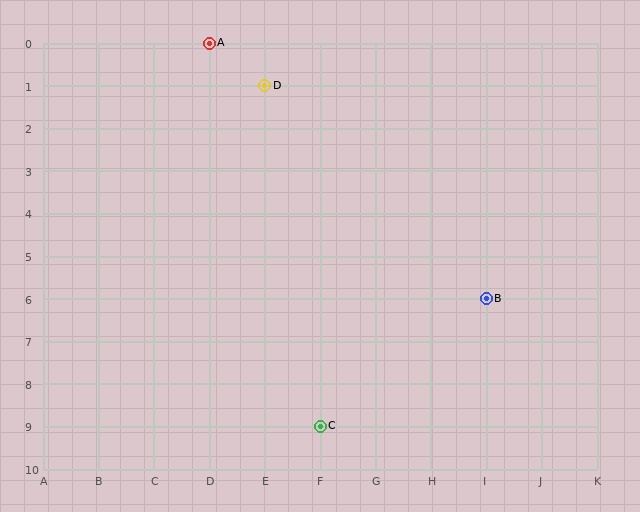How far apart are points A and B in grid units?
Points A and B are 5 columns and 6 rows apart (about 7.8 grid units diagonally).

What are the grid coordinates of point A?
Point A is at grid coordinates (D, 0).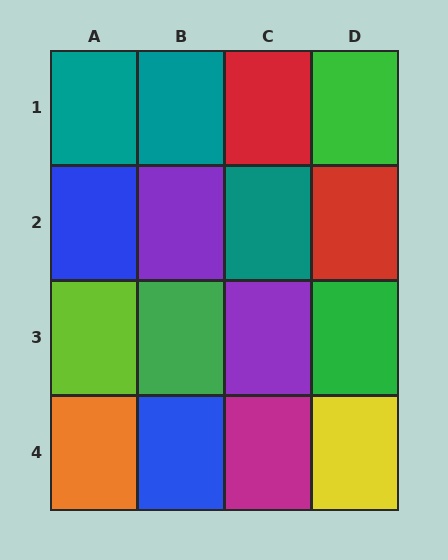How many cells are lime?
1 cell is lime.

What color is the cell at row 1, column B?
Teal.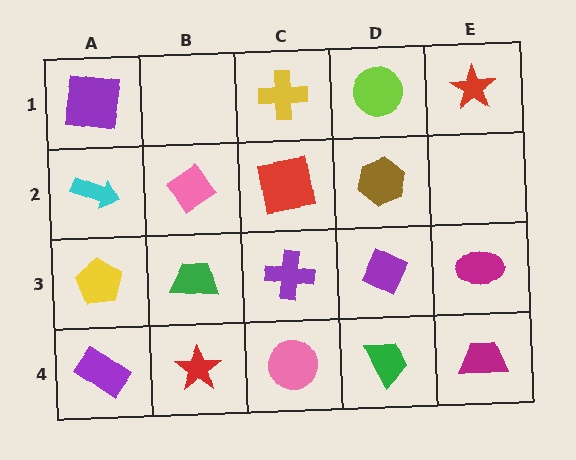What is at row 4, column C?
A pink circle.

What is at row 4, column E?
A magenta trapezoid.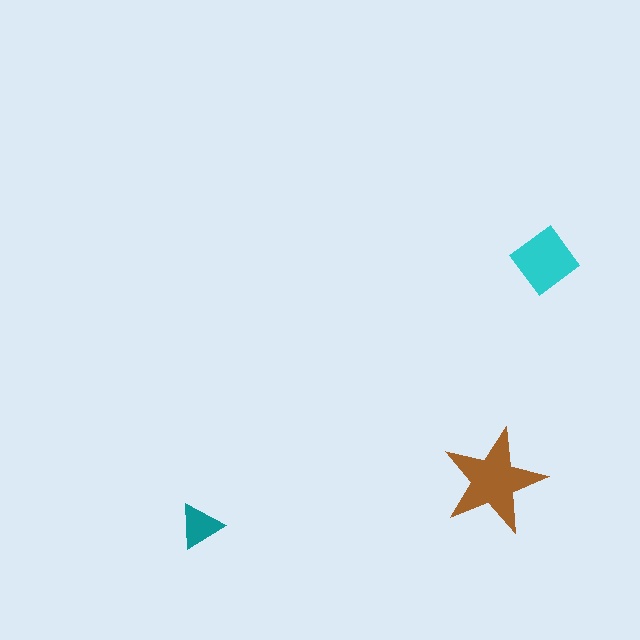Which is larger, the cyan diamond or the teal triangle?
The cyan diamond.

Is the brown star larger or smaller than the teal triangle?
Larger.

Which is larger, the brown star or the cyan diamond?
The brown star.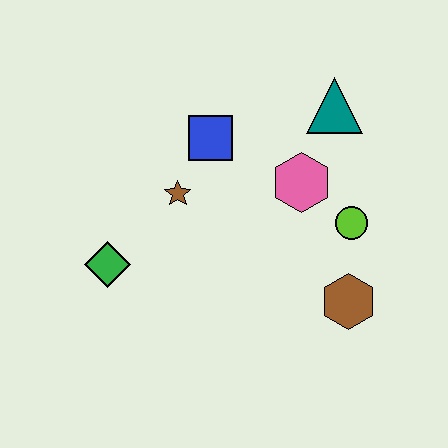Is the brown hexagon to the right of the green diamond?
Yes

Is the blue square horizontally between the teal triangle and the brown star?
Yes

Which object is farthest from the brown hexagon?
The green diamond is farthest from the brown hexagon.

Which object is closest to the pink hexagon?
The lime circle is closest to the pink hexagon.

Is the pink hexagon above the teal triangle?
No